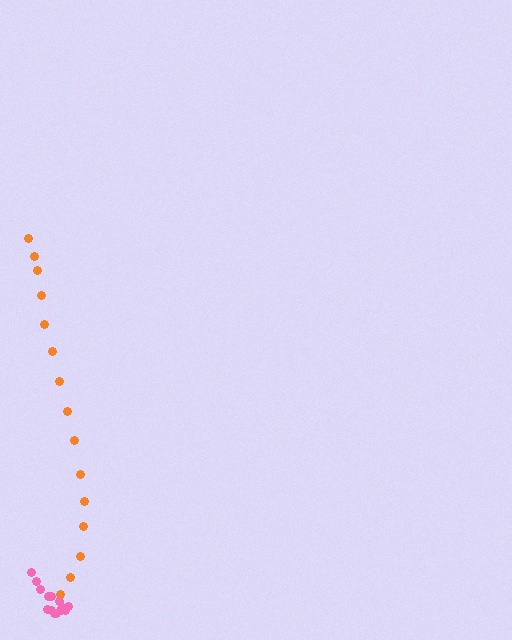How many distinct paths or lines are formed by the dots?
There are 2 distinct paths.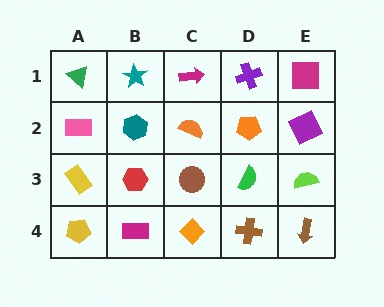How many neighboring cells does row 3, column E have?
3.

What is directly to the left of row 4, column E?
A brown cross.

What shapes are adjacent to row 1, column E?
A purple square (row 2, column E), a purple cross (row 1, column D).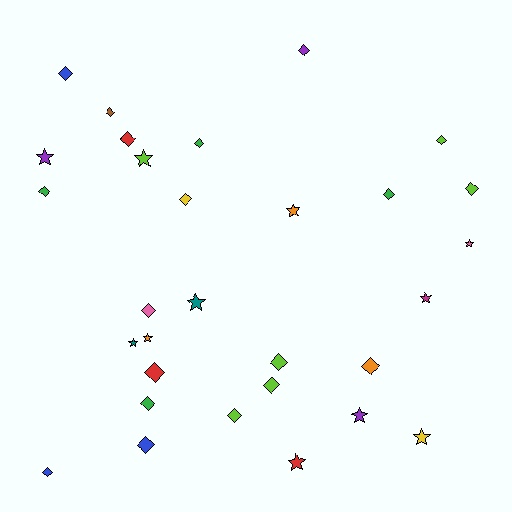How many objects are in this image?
There are 30 objects.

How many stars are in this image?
There are 11 stars.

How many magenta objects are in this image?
There is 1 magenta object.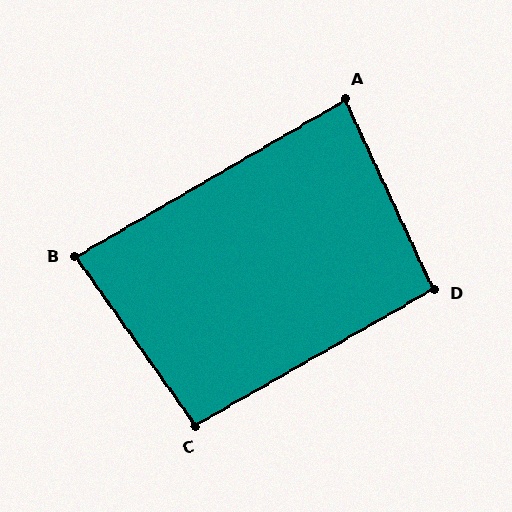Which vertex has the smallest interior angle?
A, at approximately 85 degrees.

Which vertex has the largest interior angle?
C, at approximately 95 degrees.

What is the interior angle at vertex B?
Approximately 85 degrees (acute).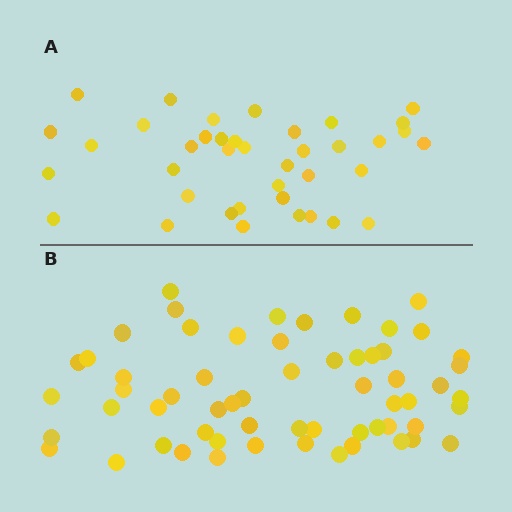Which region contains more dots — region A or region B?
Region B (the bottom region) has more dots.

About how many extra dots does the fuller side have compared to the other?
Region B has approximately 20 more dots than region A.